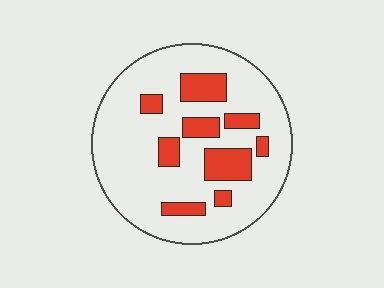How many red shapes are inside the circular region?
9.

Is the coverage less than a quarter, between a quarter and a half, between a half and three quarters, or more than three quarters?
Less than a quarter.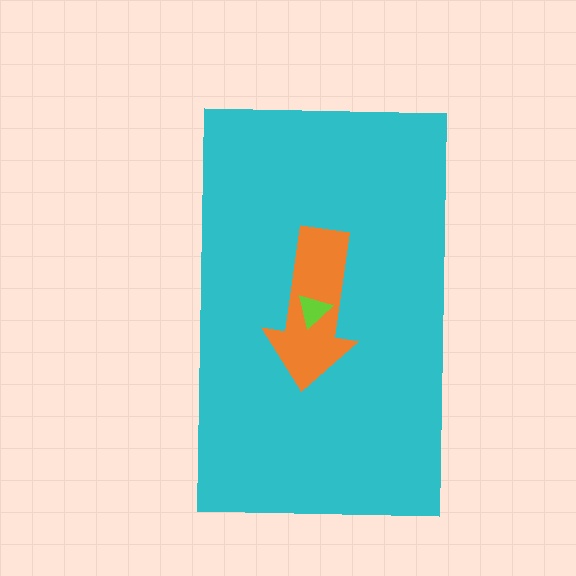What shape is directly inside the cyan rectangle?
The orange arrow.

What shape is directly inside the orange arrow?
The lime triangle.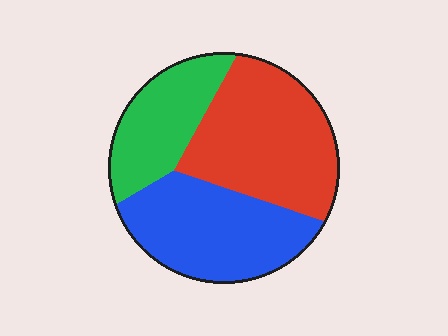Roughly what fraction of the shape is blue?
Blue covers about 35% of the shape.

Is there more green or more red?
Red.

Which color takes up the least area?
Green, at roughly 25%.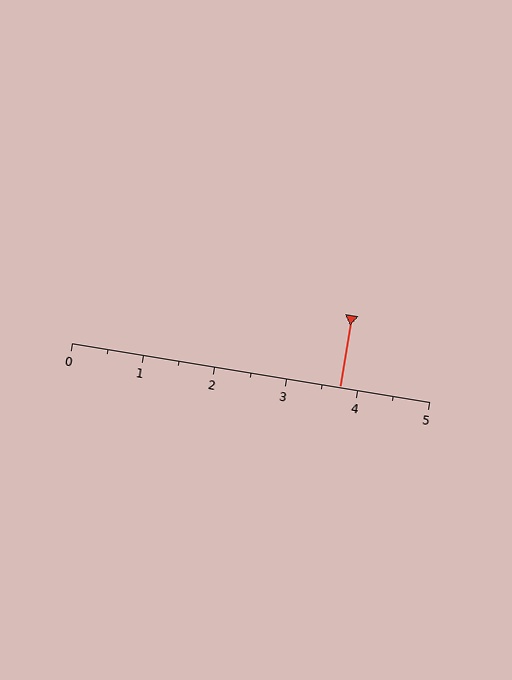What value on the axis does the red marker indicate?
The marker indicates approximately 3.8.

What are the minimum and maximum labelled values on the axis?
The axis runs from 0 to 5.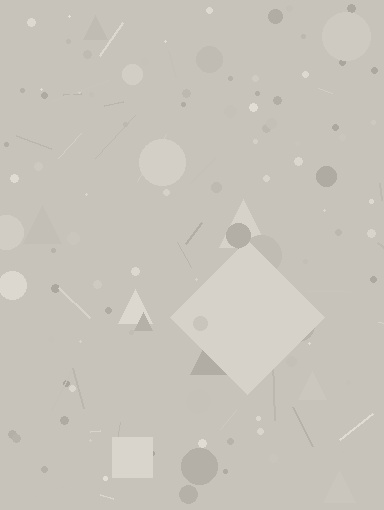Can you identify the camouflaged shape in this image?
The camouflaged shape is a diamond.